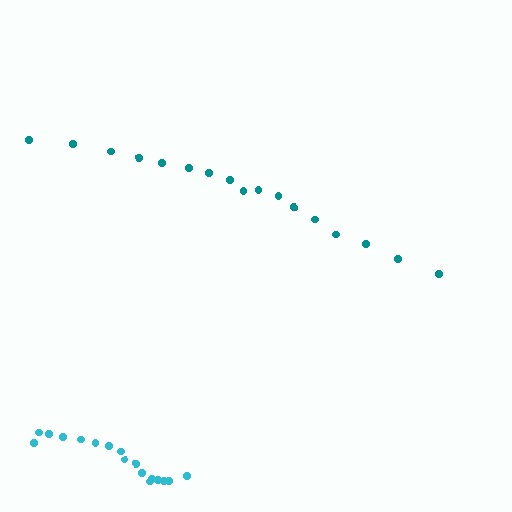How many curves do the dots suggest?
There are 2 distinct paths.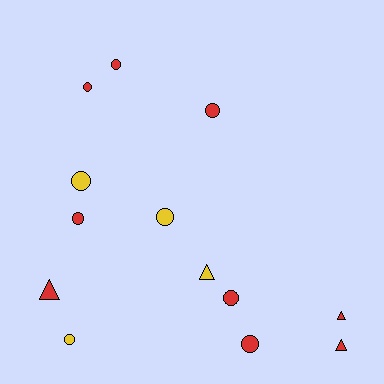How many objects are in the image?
There are 13 objects.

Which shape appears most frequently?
Circle, with 9 objects.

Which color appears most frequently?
Red, with 9 objects.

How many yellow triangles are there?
There is 1 yellow triangle.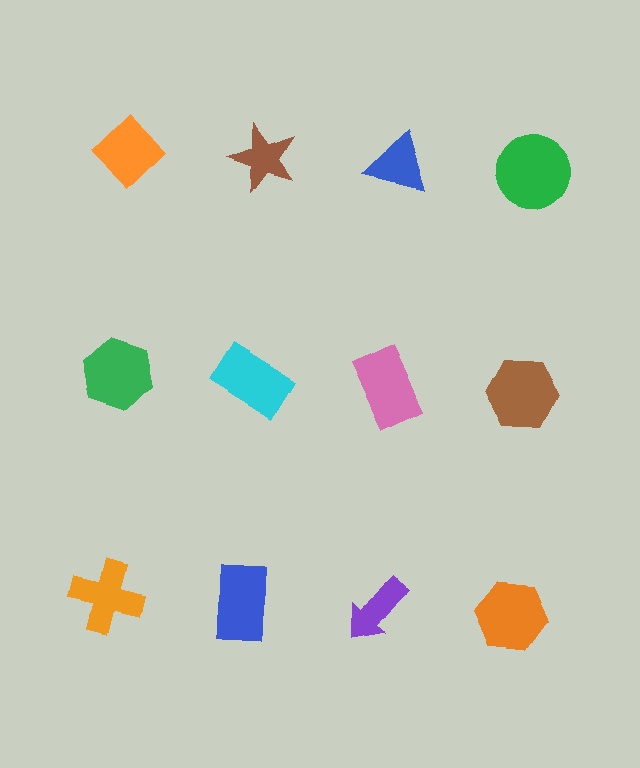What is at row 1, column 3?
A blue triangle.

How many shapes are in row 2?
4 shapes.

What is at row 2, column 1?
A green hexagon.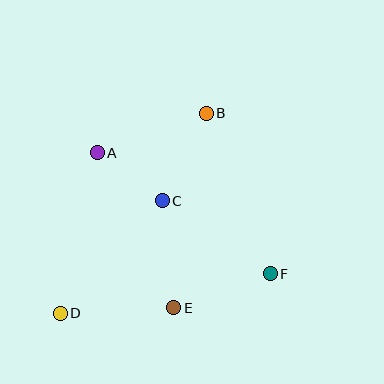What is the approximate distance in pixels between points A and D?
The distance between A and D is approximately 165 pixels.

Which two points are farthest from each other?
Points B and D are farthest from each other.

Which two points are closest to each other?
Points A and C are closest to each other.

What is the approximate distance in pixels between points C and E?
The distance between C and E is approximately 108 pixels.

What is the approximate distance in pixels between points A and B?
The distance between A and B is approximately 116 pixels.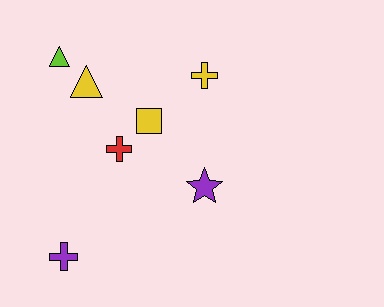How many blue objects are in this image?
There are no blue objects.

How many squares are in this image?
There is 1 square.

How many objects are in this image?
There are 7 objects.